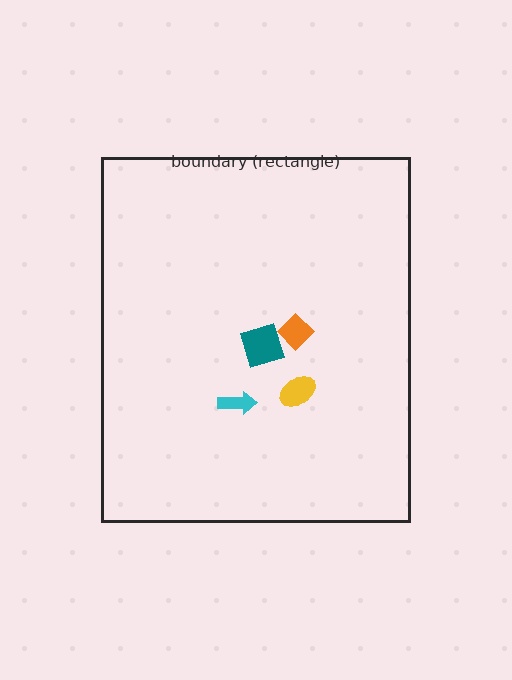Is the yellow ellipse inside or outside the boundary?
Inside.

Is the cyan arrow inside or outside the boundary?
Inside.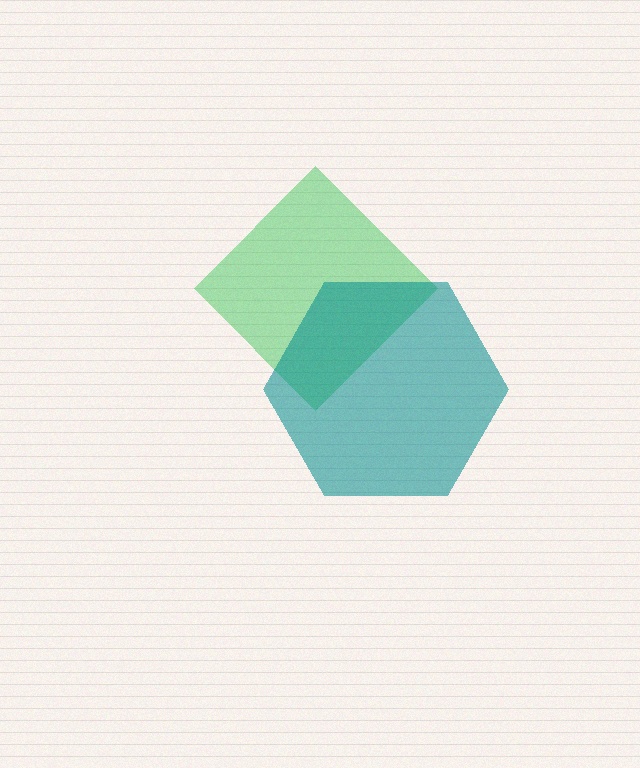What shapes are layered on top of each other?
The layered shapes are: a green diamond, a teal hexagon.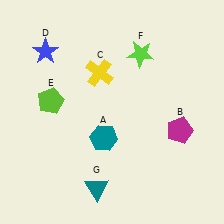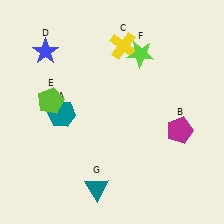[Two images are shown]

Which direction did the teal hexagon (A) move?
The teal hexagon (A) moved left.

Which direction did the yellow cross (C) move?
The yellow cross (C) moved up.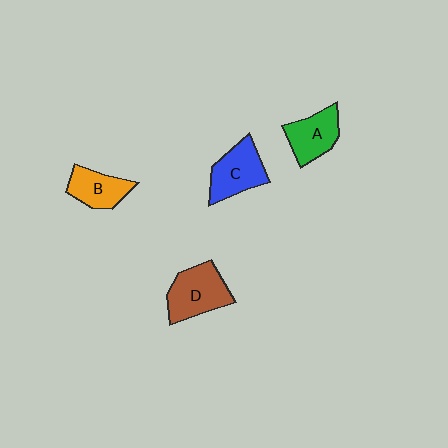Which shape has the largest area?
Shape D (brown).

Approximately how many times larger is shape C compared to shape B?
Approximately 1.2 times.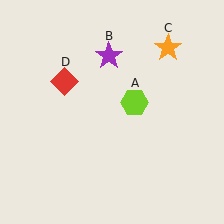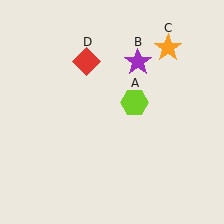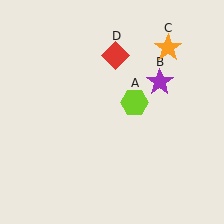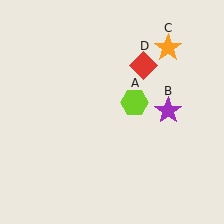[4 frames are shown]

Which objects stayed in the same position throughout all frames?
Lime hexagon (object A) and orange star (object C) remained stationary.